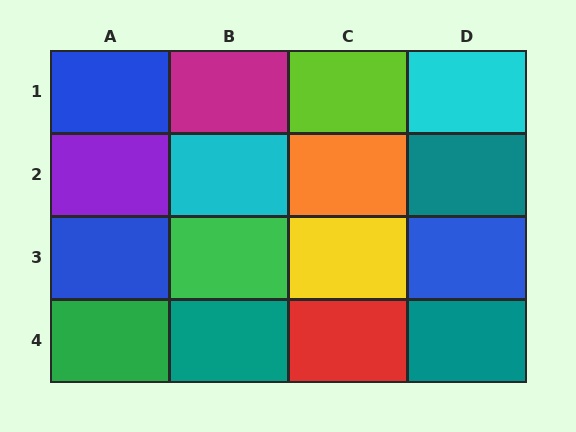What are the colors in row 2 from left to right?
Purple, cyan, orange, teal.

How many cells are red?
1 cell is red.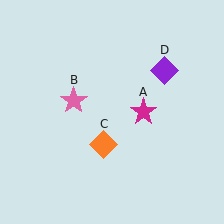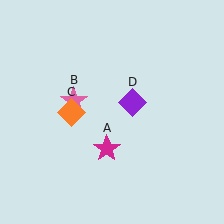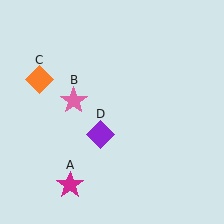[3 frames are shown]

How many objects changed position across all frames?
3 objects changed position: magenta star (object A), orange diamond (object C), purple diamond (object D).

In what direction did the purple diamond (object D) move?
The purple diamond (object D) moved down and to the left.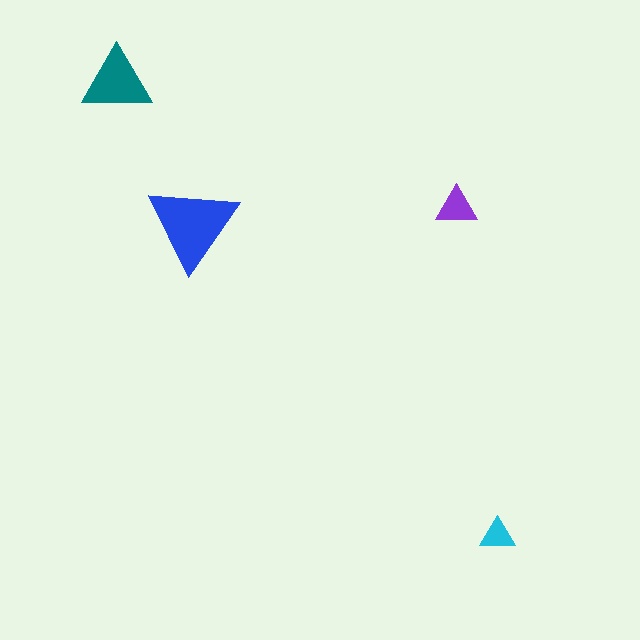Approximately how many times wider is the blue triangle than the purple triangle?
About 2 times wider.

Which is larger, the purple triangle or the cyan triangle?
The purple one.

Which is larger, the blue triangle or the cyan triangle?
The blue one.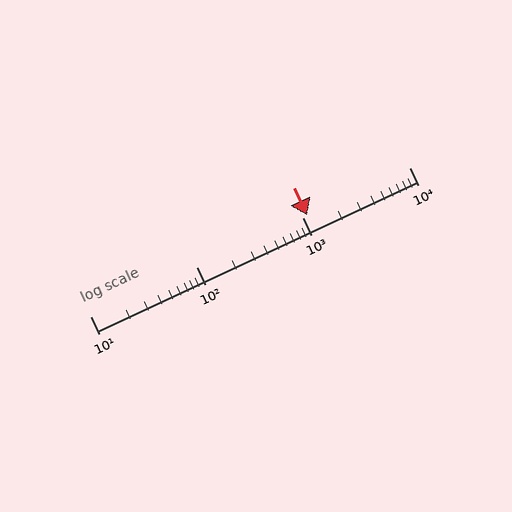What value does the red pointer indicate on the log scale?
The pointer indicates approximately 1100.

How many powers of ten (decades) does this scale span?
The scale spans 3 decades, from 10 to 10000.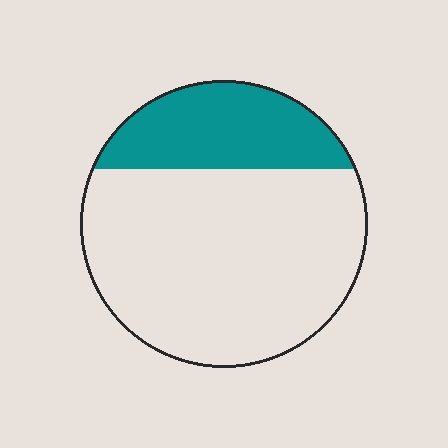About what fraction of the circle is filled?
About one quarter (1/4).